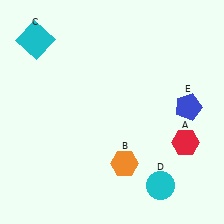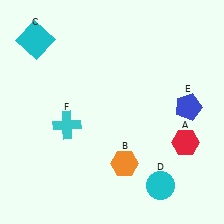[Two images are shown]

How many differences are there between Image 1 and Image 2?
There is 1 difference between the two images.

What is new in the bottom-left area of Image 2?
A cyan cross (F) was added in the bottom-left area of Image 2.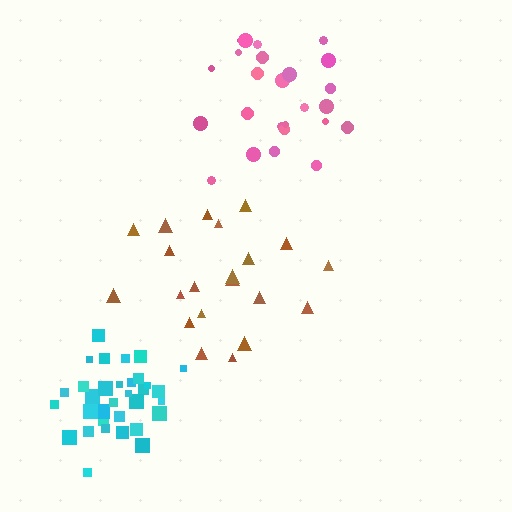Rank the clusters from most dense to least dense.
cyan, pink, brown.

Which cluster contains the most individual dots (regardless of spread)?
Cyan (33).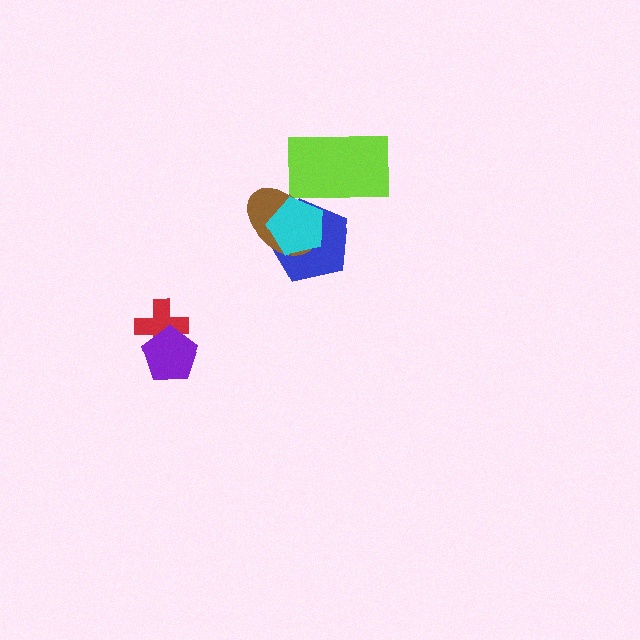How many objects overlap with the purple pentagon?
1 object overlaps with the purple pentagon.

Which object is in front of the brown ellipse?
The cyan pentagon is in front of the brown ellipse.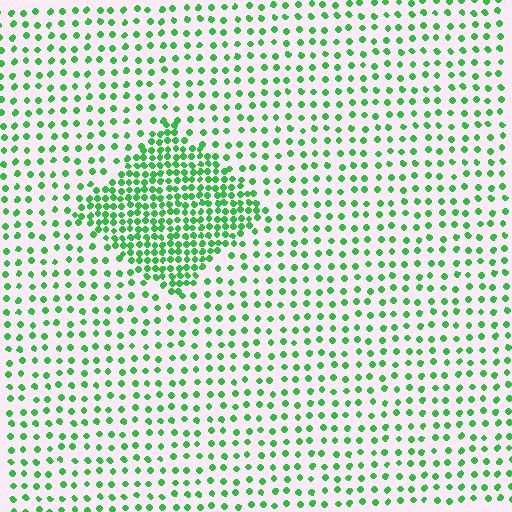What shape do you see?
I see a diamond.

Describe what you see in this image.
The image contains small green elements arranged at two different densities. A diamond-shaped region is visible where the elements are more densely packed than the surrounding area.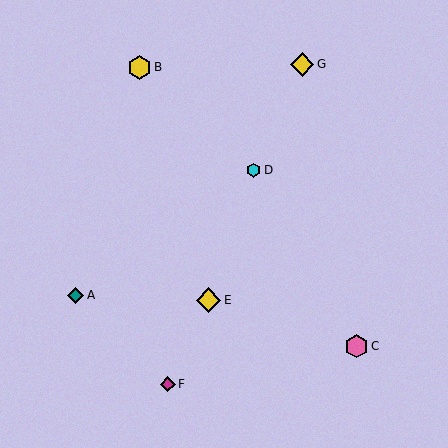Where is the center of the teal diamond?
The center of the teal diamond is at (76, 295).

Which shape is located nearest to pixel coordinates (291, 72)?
The yellow diamond (labeled G) at (302, 64) is nearest to that location.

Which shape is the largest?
The yellow diamond (labeled E) is the largest.